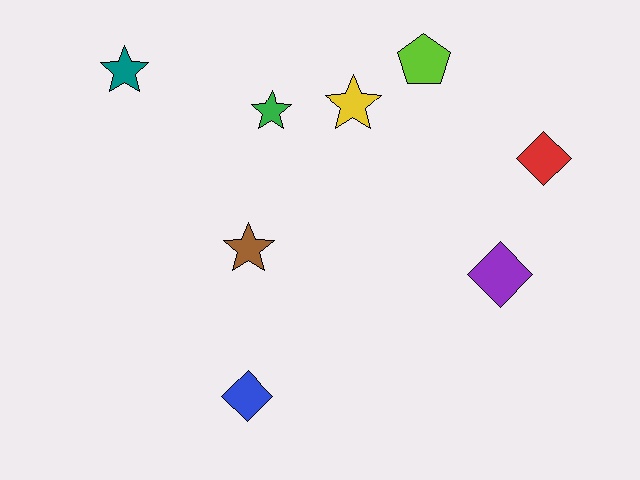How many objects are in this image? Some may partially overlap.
There are 8 objects.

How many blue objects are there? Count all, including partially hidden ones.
There is 1 blue object.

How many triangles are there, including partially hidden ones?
There are no triangles.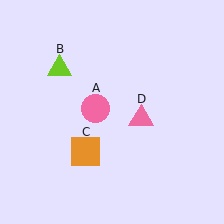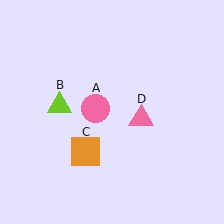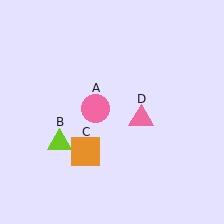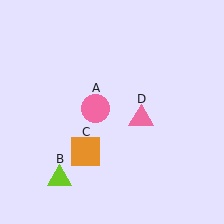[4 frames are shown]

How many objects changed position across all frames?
1 object changed position: lime triangle (object B).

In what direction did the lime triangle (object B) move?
The lime triangle (object B) moved down.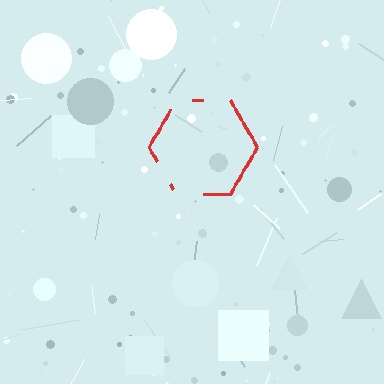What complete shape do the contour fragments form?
The contour fragments form a hexagon.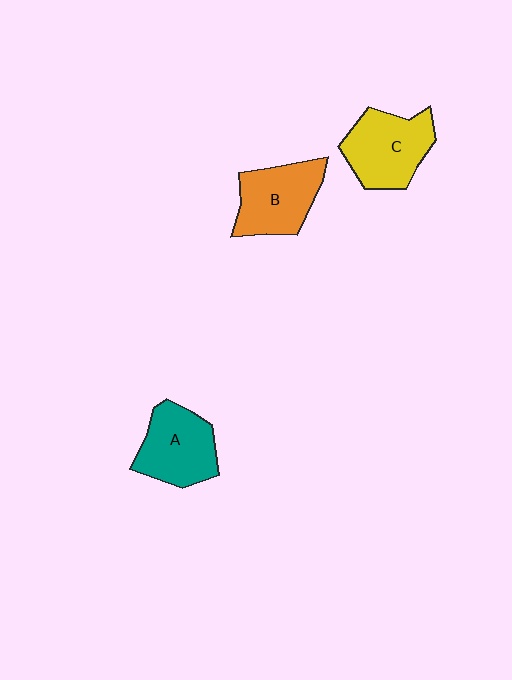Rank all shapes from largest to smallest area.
From largest to smallest: C (yellow), B (orange), A (teal).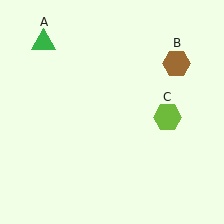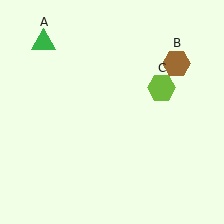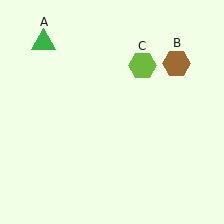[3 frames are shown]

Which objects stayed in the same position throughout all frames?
Green triangle (object A) and brown hexagon (object B) remained stationary.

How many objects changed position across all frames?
1 object changed position: lime hexagon (object C).